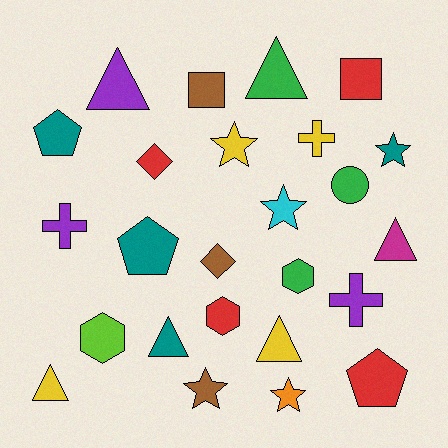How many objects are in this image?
There are 25 objects.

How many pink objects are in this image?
There are no pink objects.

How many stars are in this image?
There are 5 stars.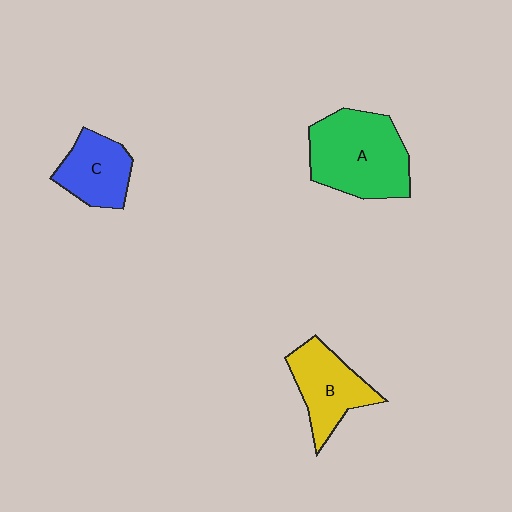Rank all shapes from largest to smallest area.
From largest to smallest: A (green), B (yellow), C (blue).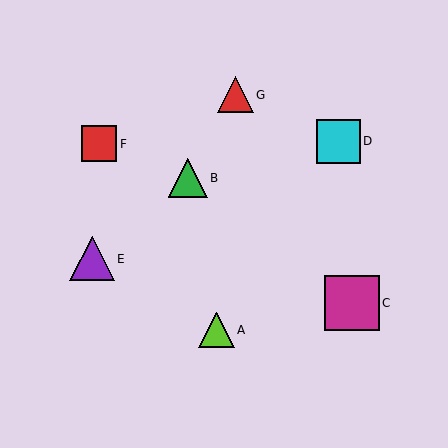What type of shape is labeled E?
Shape E is a purple triangle.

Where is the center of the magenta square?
The center of the magenta square is at (352, 303).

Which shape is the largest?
The magenta square (labeled C) is the largest.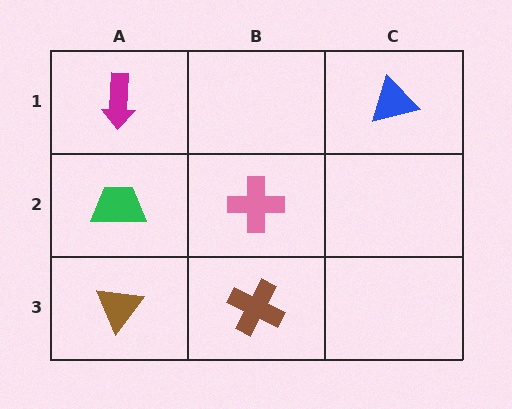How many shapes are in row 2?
2 shapes.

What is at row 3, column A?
A brown triangle.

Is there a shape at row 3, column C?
No, that cell is empty.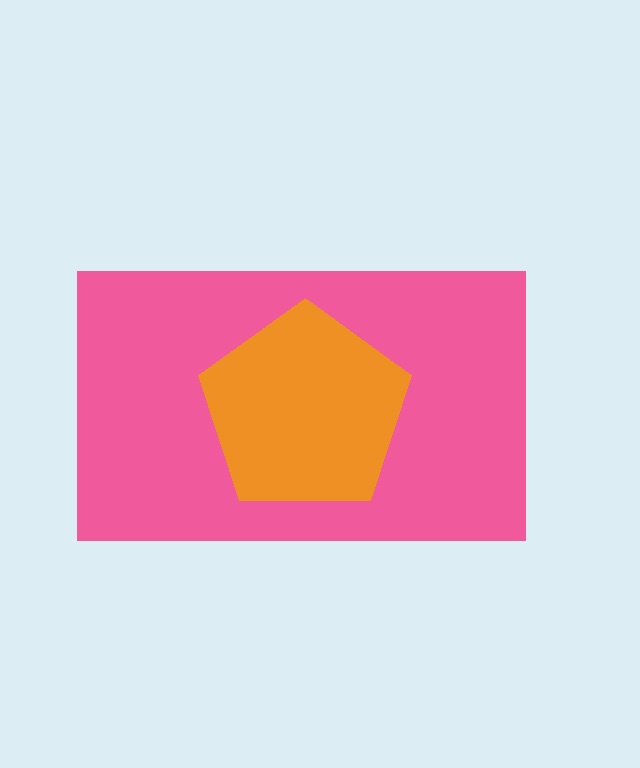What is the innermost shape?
The orange pentagon.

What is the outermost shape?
The pink rectangle.